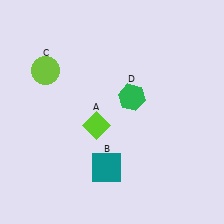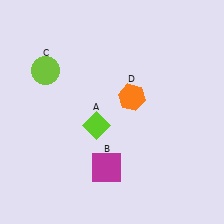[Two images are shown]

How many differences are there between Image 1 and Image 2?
There are 2 differences between the two images.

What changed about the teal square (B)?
In Image 1, B is teal. In Image 2, it changed to magenta.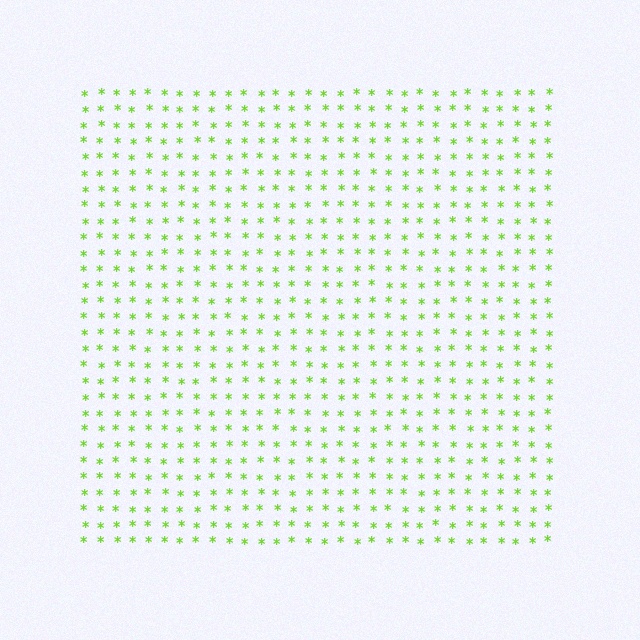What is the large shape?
The large shape is a square.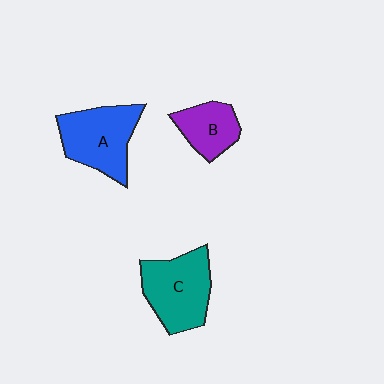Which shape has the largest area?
Shape C (teal).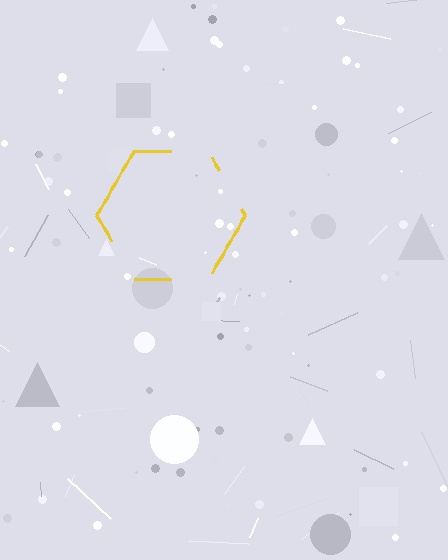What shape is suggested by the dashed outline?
The dashed outline suggests a hexagon.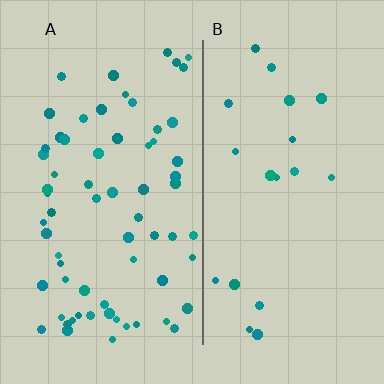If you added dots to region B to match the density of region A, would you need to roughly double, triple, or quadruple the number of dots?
Approximately triple.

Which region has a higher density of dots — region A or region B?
A (the left).